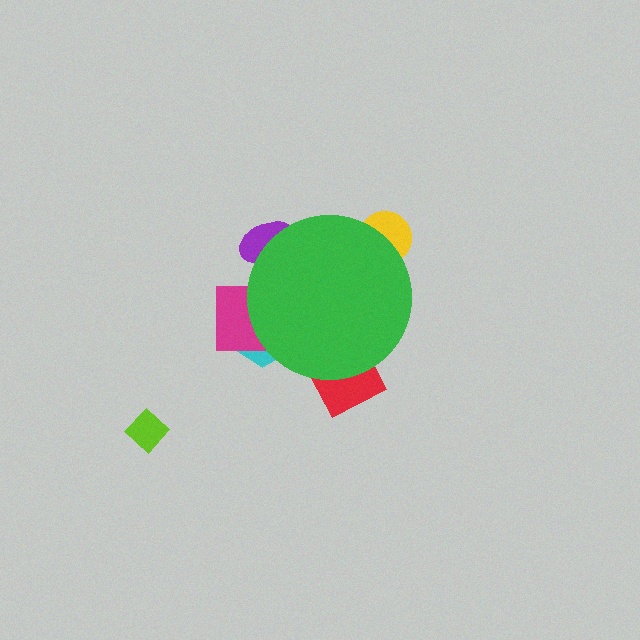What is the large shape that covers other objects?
A green circle.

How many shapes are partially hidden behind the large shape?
5 shapes are partially hidden.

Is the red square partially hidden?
Yes, the red square is partially hidden behind the green circle.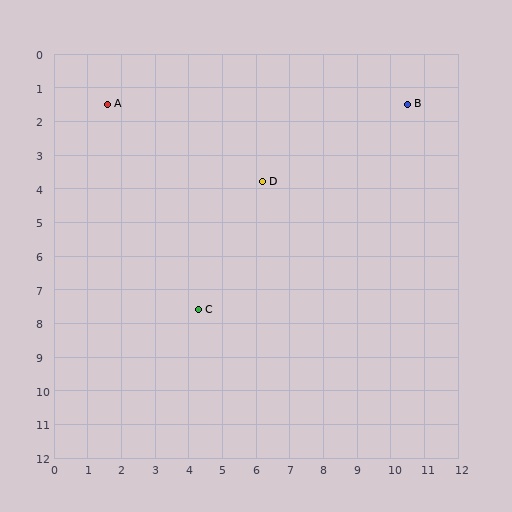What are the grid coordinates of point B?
Point B is at approximately (10.5, 1.5).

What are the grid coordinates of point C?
Point C is at approximately (4.3, 7.6).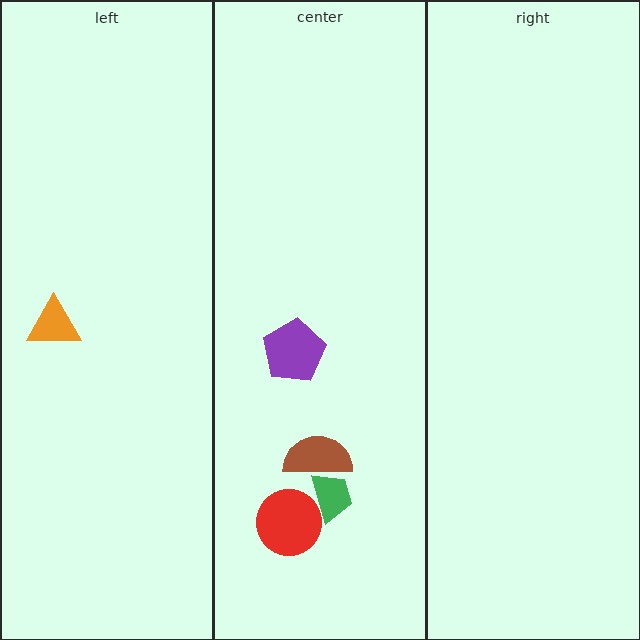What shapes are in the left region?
The orange triangle.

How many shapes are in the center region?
4.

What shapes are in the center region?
The red circle, the green trapezoid, the brown semicircle, the purple pentagon.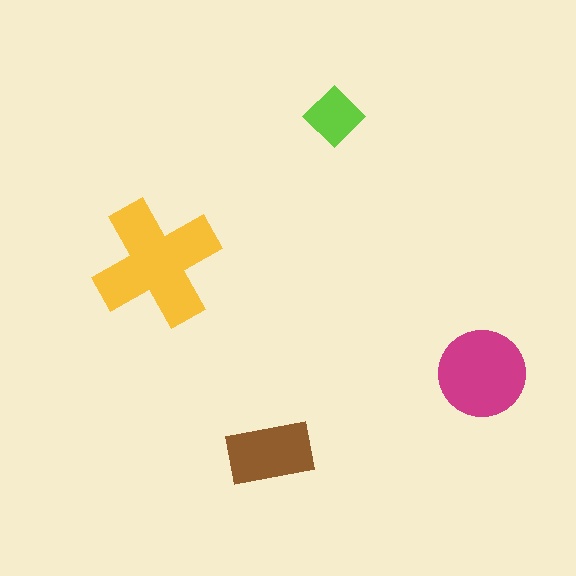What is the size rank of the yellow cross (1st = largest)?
1st.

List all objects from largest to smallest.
The yellow cross, the magenta circle, the brown rectangle, the lime diamond.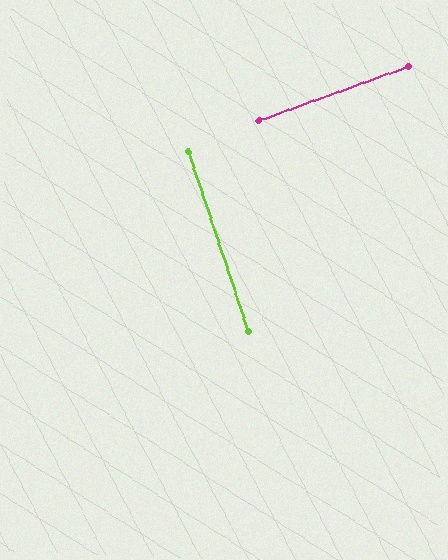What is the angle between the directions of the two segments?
Approximately 89 degrees.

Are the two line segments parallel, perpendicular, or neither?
Perpendicular — they meet at approximately 89°.